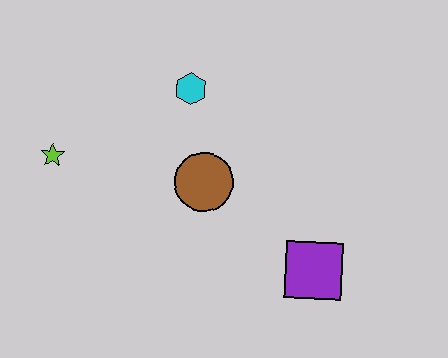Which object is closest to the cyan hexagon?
The brown circle is closest to the cyan hexagon.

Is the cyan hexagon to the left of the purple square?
Yes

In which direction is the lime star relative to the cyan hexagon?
The lime star is to the left of the cyan hexagon.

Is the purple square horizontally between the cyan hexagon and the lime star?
No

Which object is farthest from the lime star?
The purple square is farthest from the lime star.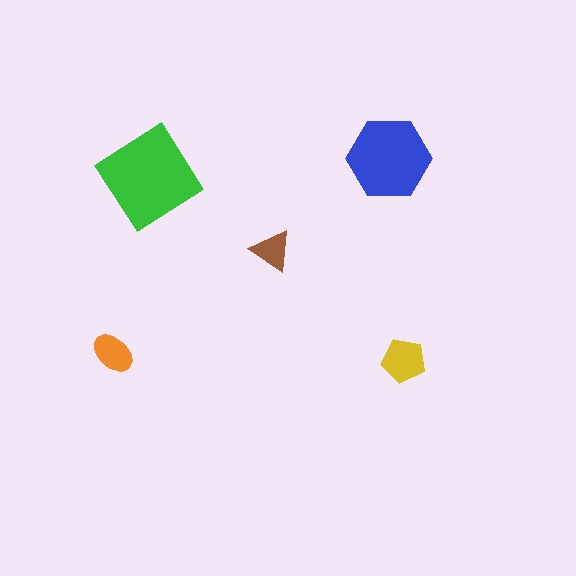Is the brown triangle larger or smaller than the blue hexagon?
Smaller.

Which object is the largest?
The green diamond.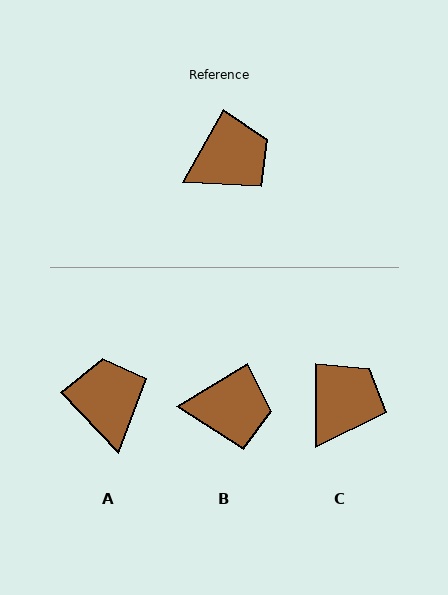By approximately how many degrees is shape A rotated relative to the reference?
Approximately 73 degrees counter-clockwise.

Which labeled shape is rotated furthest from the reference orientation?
A, about 73 degrees away.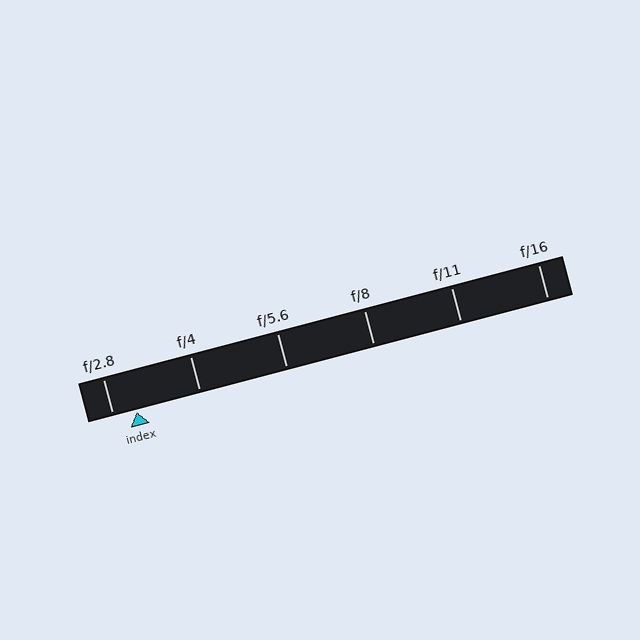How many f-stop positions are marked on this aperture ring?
There are 6 f-stop positions marked.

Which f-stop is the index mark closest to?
The index mark is closest to f/2.8.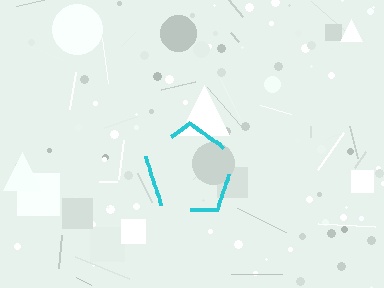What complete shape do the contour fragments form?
The contour fragments form a pentagon.